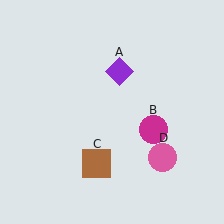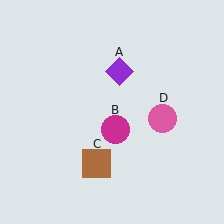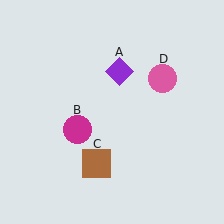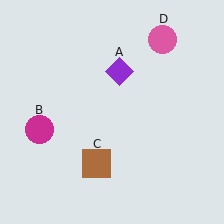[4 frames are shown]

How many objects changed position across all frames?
2 objects changed position: magenta circle (object B), pink circle (object D).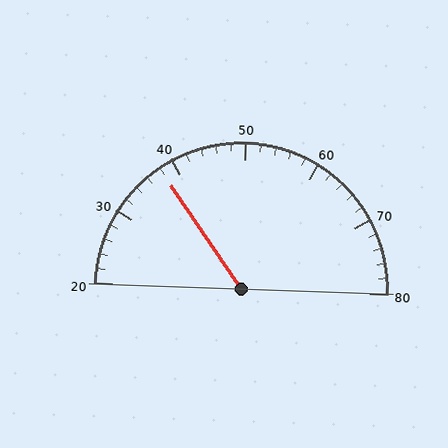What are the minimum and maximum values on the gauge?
The gauge ranges from 20 to 80.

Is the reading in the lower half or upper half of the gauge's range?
The reading is in the lower half of the range (20 to 80).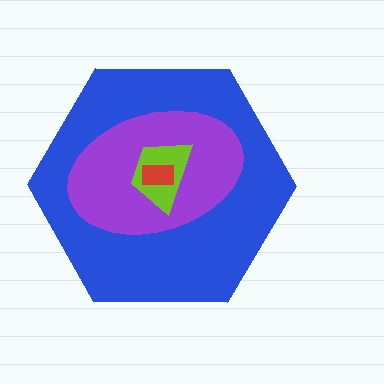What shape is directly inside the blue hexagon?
The purple ellipse.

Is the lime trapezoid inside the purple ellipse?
Yes.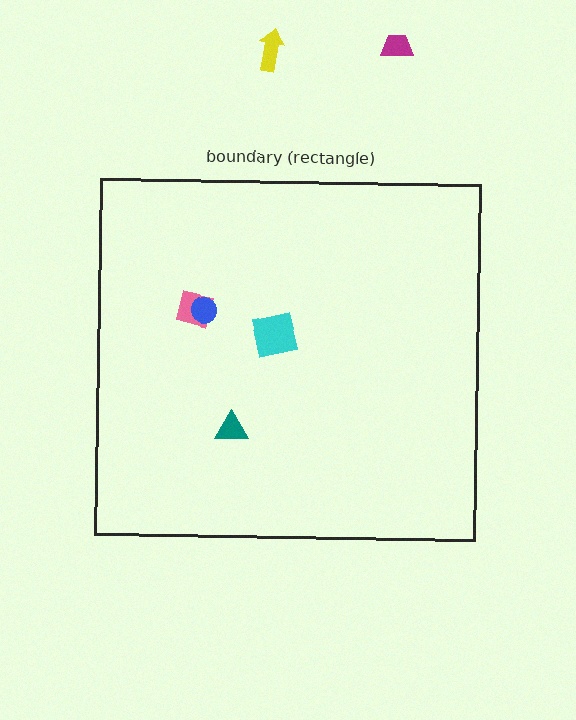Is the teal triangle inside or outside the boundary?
Inside.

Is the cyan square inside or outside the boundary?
Inside.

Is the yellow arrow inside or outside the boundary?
Outside.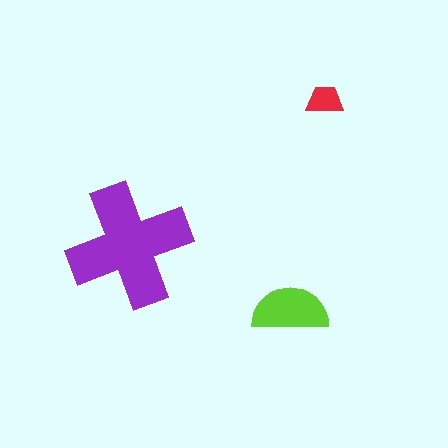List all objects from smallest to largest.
The red trapezoid, the lime semicircle, the purple cross.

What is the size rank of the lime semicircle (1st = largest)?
2nd.